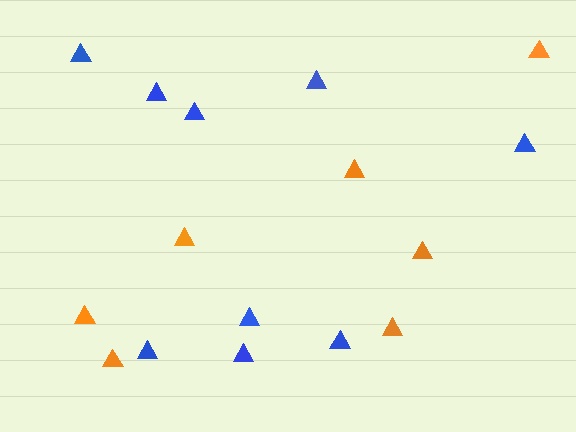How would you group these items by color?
There are 2 groups: one group of orange triangles (7) and one group of blue triangles (9).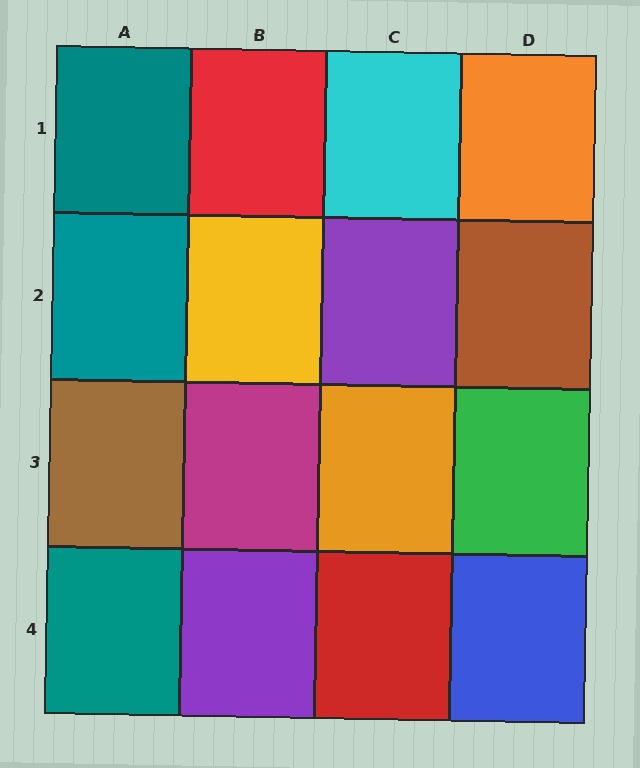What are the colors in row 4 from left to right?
Teal, purple, red, blue.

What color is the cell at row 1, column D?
Orange.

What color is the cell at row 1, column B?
Red.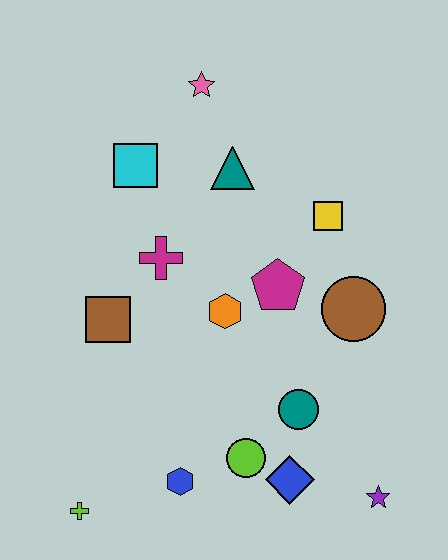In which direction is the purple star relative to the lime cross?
The purple star is to the right of the lime cross.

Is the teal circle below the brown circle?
Yes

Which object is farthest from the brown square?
The purple star is farthest from the brown square.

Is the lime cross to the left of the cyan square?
Yes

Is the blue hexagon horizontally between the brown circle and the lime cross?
Yes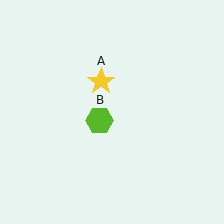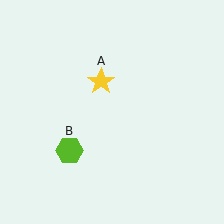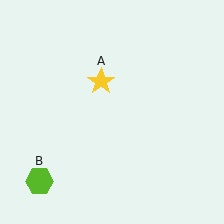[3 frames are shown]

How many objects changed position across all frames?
1 object changed position: lime hexagon (object B).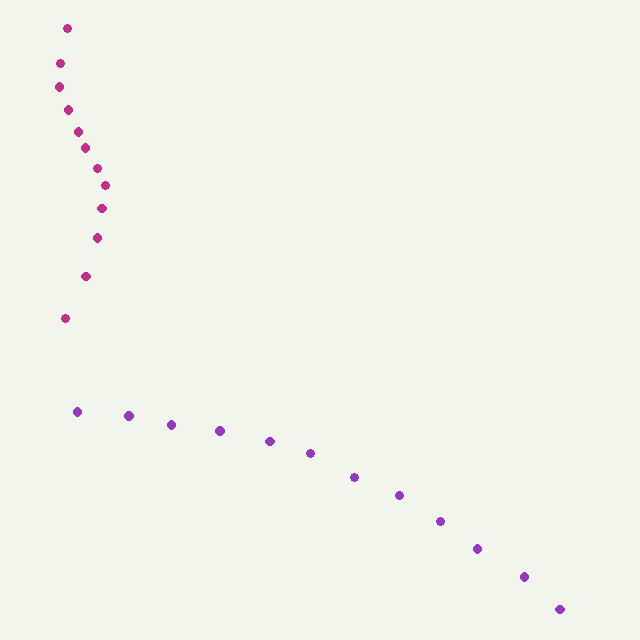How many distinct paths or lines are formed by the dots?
There are 2 distinct paths.